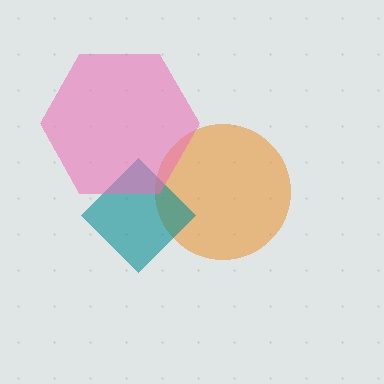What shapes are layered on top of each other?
The layered shapes are: an orange circle, a teal diamond, a pink hexagon.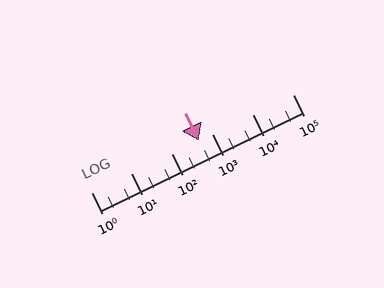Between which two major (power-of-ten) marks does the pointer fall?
The pointer is between 100 and 1000.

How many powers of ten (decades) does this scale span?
The scale spans 5 decades, from 1 to 100000.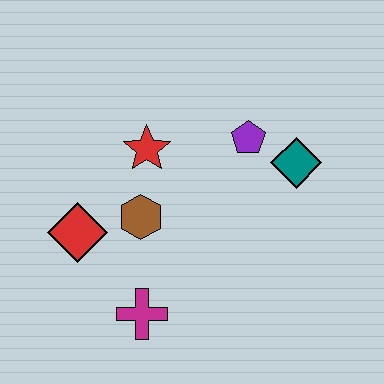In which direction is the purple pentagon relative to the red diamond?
The purple pentagon is to the right of the red diamond.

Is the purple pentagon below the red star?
No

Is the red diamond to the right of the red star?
No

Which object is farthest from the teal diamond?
The red diamond is farthest from the teal diamond.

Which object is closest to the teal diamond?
The purple pentagon is closest to the teal diamond.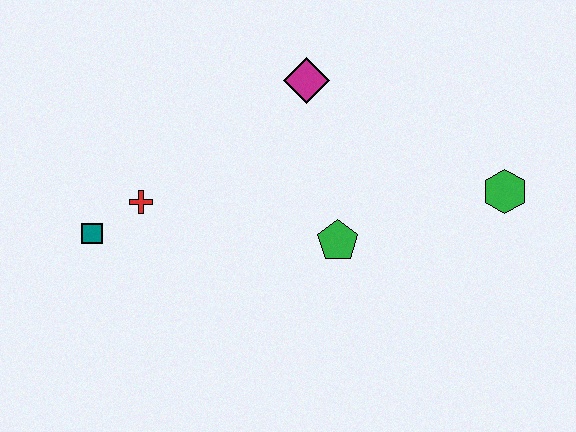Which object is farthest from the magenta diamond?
The teal square is farthest from the magenta diamond.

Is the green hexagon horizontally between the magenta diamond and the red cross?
No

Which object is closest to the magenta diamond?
The green pentagon is closest to the magenta diamond.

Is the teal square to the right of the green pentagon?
No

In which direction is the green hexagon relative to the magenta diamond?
The green hexagon is to the right of the magenta diamond.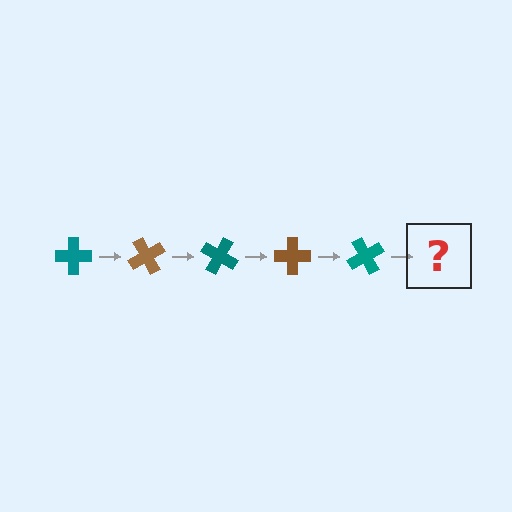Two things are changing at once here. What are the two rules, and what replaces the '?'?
The two rules are that it rotates 60 degrees each step and the color cycles through teal and brown. The '?' should be a brown cross, rotated 300 degrees from the start.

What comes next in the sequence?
The next element should be a brown cross, rotated 300 degrees from the start.